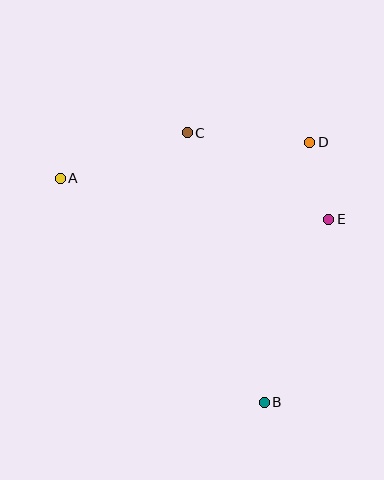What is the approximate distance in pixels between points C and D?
The distance between C and D is approximately 123 pixels.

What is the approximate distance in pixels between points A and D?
The distance between A and D is approximately 252 pixels.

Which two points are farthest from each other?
Points A and B are farthest from each other.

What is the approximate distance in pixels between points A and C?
The distance between A and C is approximately 135 pixels.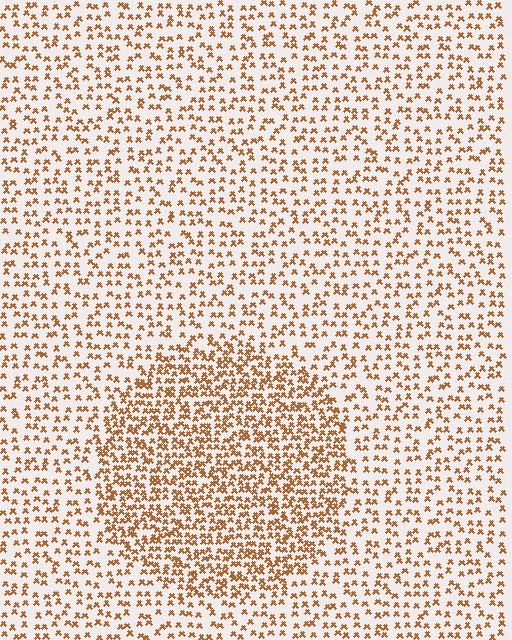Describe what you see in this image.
The image contains small brown elements arranged at two different densities. A circle-shaped region is visible where the elements are more densely packed than the surrounding area.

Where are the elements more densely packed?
The elements are more densely packed inside the circle boundary.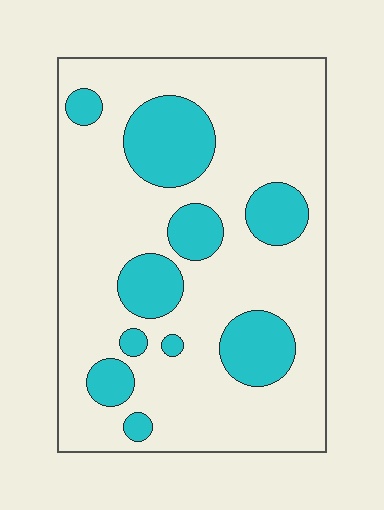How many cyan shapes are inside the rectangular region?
10.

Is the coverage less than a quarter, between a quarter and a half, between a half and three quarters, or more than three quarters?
Less than a quarter.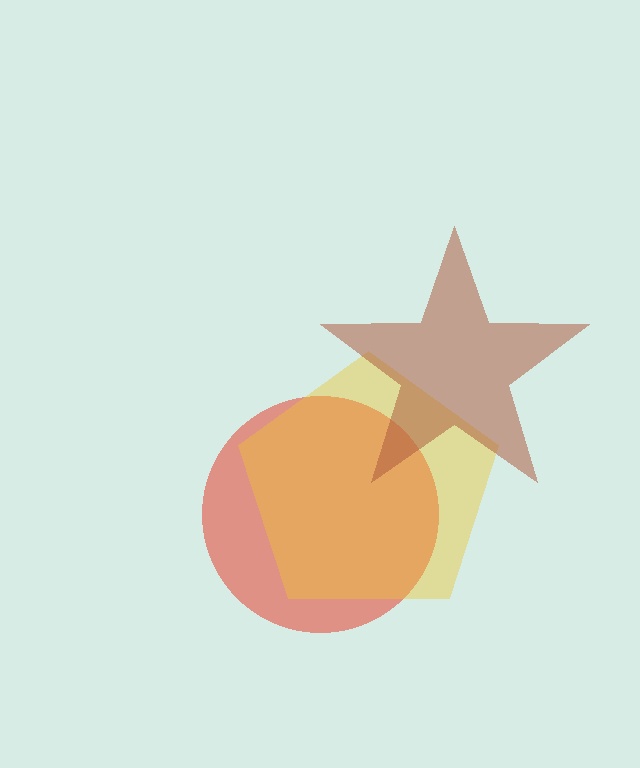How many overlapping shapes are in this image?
There are 3 overlapping shapes in the image.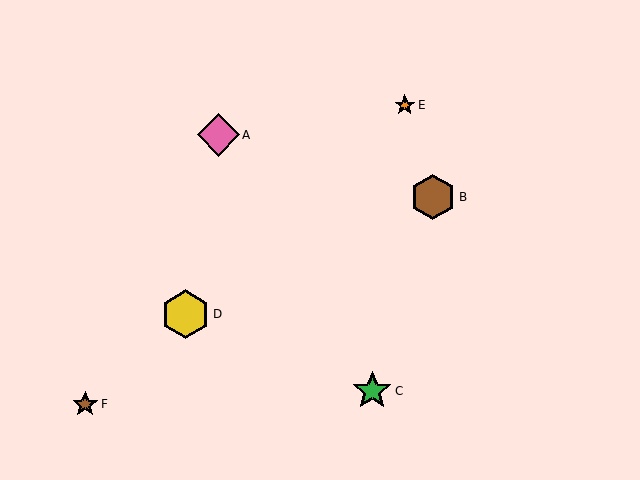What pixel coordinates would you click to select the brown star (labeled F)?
Click at (85, 404) to select the brown star F.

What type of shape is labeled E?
Shape E is an orange star.